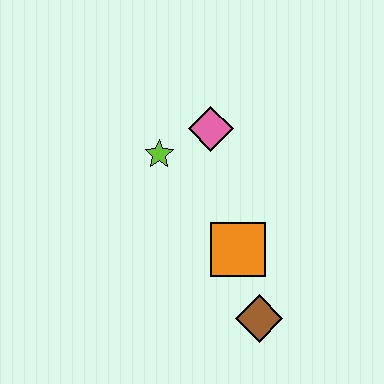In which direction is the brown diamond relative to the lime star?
The brown diamond is below the lime star.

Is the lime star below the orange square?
No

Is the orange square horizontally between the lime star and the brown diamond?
Yes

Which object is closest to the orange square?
The brown diamond is closest to the orange square.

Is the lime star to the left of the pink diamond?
Yes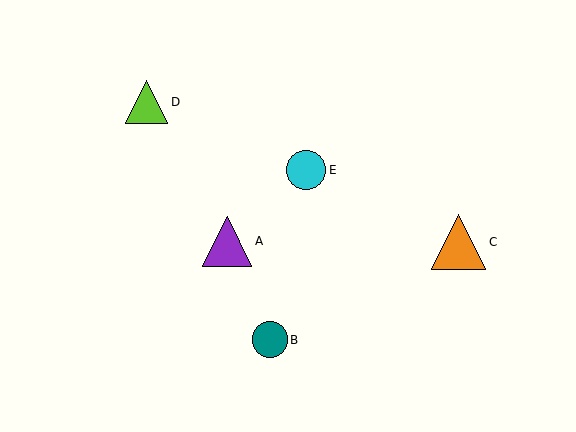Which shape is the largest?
The orange triangle (labeled C) is the largest.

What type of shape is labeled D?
Shape D is a lime triangle.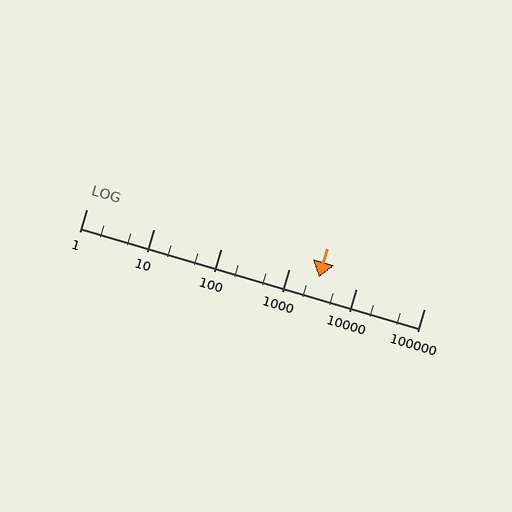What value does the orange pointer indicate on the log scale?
The pointer indicates approximately 2800.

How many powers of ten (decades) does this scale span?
The scale spans 5 decades, from 1 to 100000.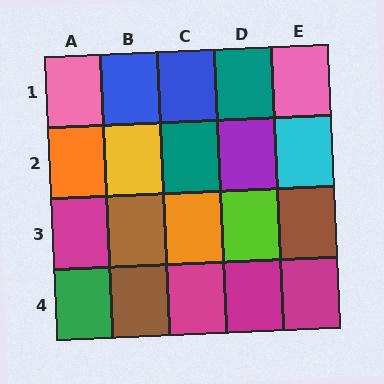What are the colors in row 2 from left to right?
Orange, yellow, teal, purple, cyan.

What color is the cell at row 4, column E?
Magenta.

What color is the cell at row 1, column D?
Teal.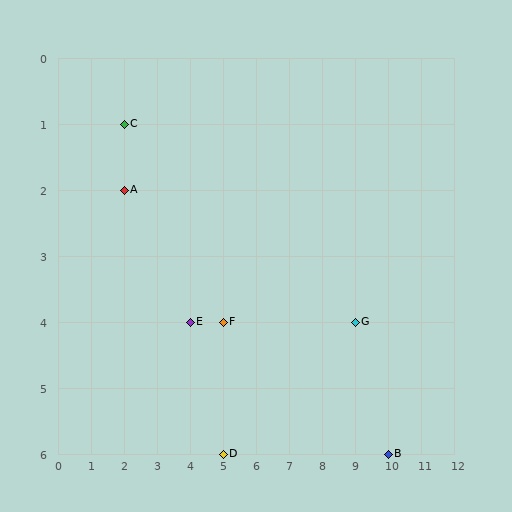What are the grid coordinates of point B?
Point B is at grid coordinates (10, 6).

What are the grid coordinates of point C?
Point C is at grid coordinates (2, 1).